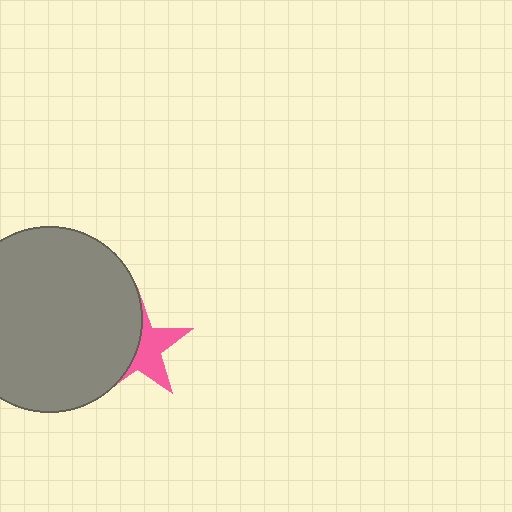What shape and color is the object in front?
The object in front is a gray circle.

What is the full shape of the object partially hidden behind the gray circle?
The partially hidden object is a pink star.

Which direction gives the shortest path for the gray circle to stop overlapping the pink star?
Moving left gives the shortest separation.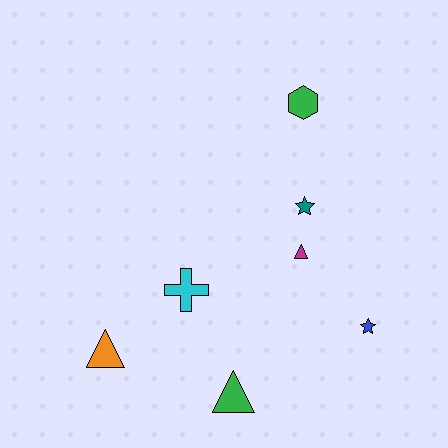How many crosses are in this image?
There is 1 cross.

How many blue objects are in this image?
There is 1 blue object.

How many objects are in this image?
There are 7 objects.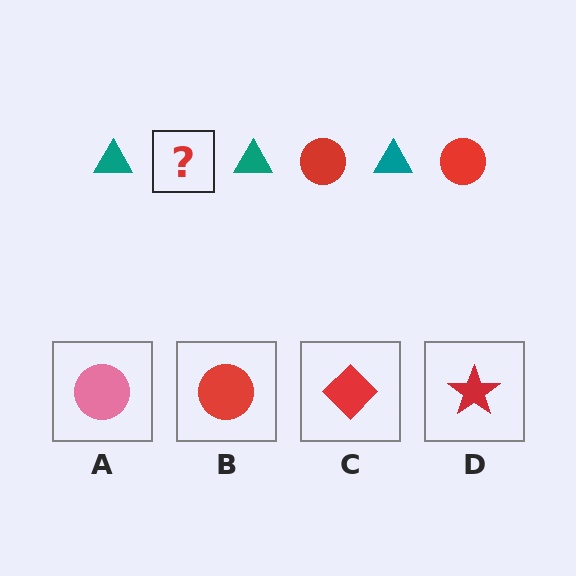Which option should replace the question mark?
Option B.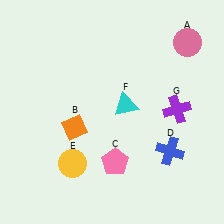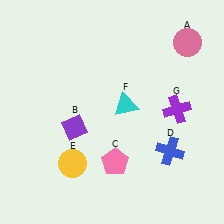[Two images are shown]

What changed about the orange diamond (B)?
In Image 1, B is orange. In Image 2, it changed to purple.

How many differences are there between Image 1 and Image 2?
There is 1 difference between the two images.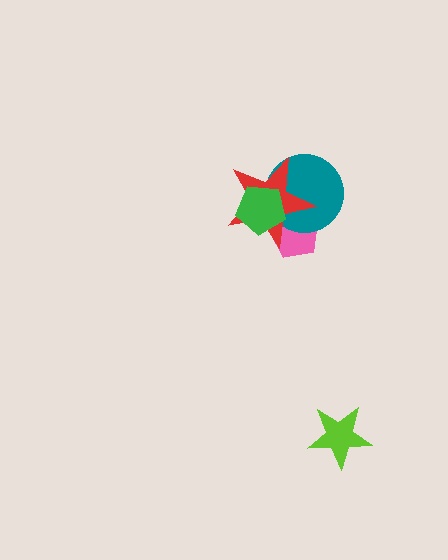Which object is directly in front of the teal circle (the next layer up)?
The red star is directly in front of the teal circle.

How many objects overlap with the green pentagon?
3 objects overlap with the green pentagon.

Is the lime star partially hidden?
No, no other shape covers it.